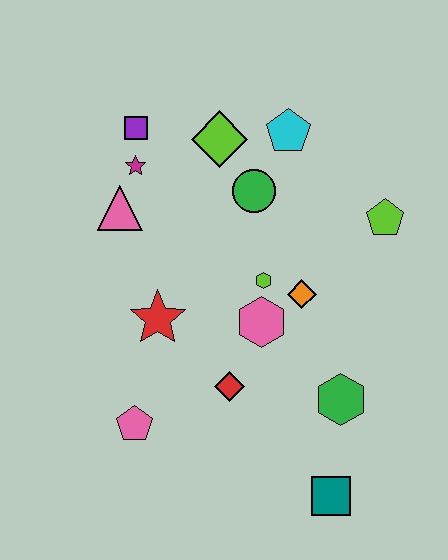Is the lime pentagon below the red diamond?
No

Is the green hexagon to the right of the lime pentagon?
No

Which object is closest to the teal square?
The green hexagon is closest to the teal square.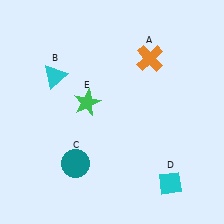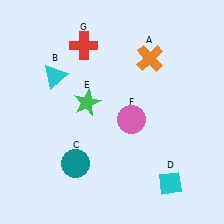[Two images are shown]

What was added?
A pink circle (F), a red cross (G) were added in Image 2.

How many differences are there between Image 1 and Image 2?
There are 2 differences between the two images.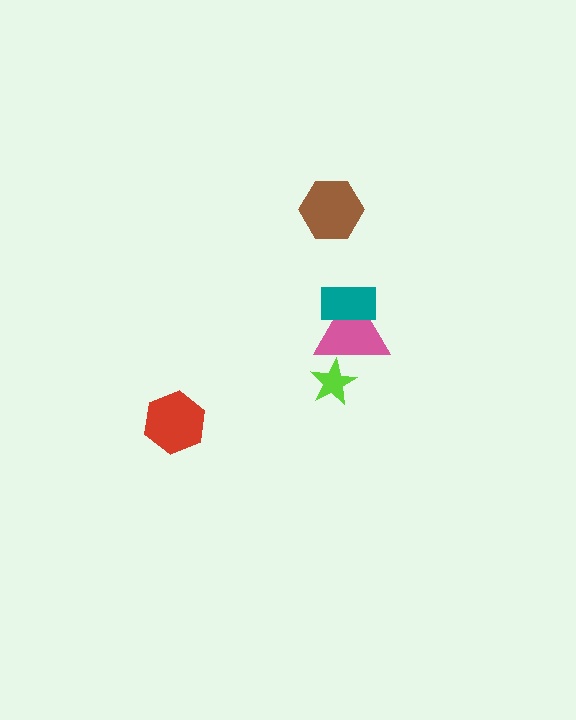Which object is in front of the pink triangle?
The teal rectangle is in front of the pink triangle.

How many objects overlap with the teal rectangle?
1 object overlaps with the teal rectangle.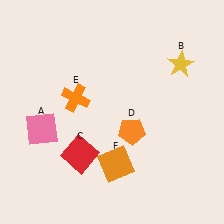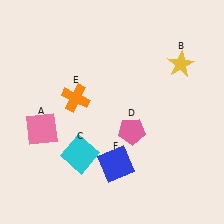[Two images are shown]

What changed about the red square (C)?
In Image 1, C is red. In Image 2, it changed to cyan.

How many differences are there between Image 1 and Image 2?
There are 3 differences between the two images.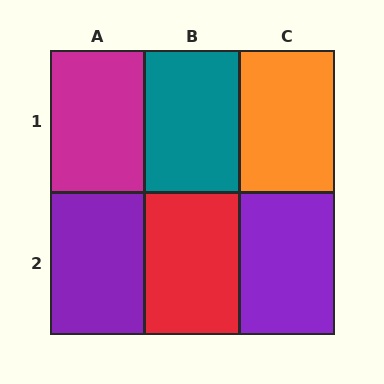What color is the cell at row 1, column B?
Teal.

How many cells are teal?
1 cell is teal.